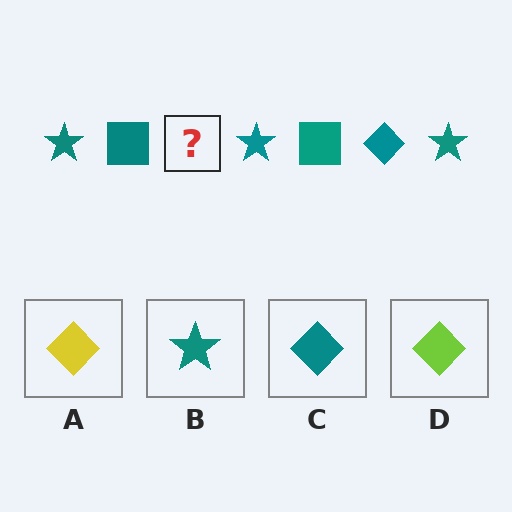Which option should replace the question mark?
Option C.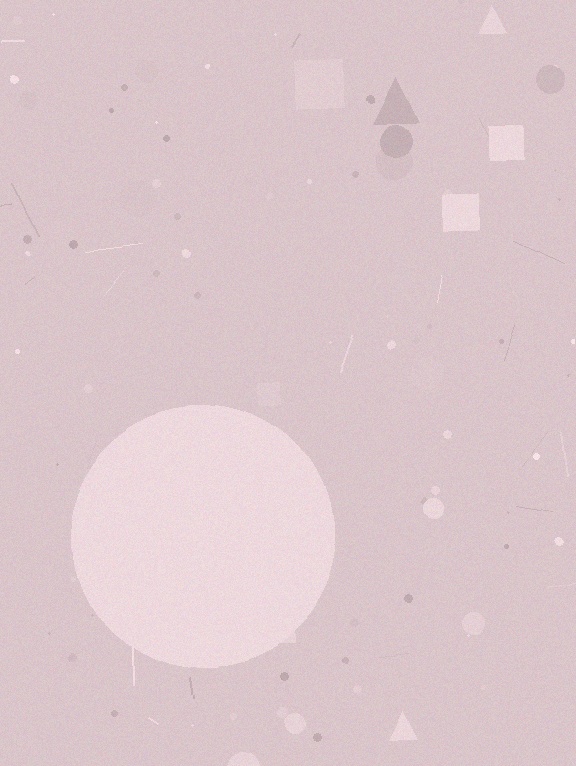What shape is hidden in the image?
A circle is hidden in the image.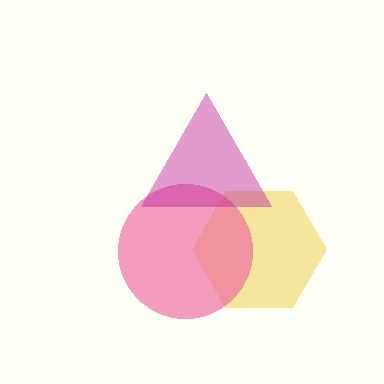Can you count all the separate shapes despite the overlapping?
Yes, there are 3 separate shapes.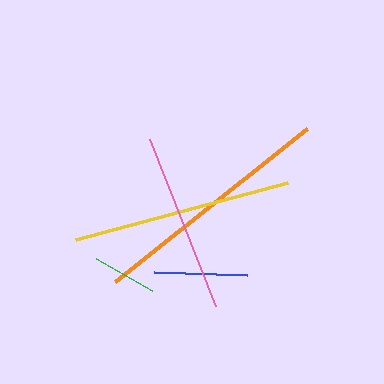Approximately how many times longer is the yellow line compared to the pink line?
The yellow line is approximately 1.2 times the length of the pink line.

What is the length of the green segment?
The green segment is approximately 65 pixels long.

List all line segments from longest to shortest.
From longest to shortest: orange, yellow, pink, blue, green.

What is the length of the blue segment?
The blue segment is approximately 93 pixels long.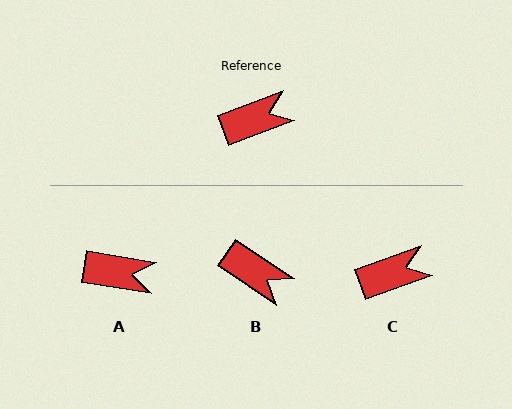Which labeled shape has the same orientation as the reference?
C.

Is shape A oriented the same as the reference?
No, it is off by about 29 degrees.